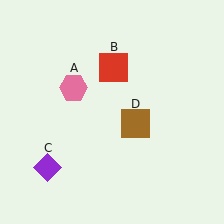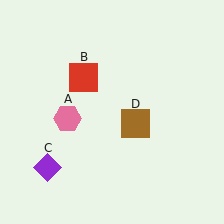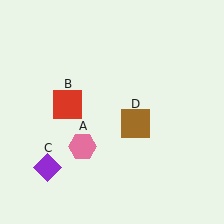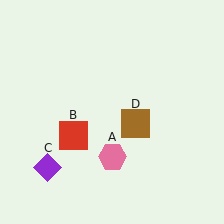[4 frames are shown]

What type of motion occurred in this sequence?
The pink hexagon (object A), red square (object B) rotated counterclockwise around the center of the scene.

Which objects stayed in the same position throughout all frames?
Purple diamond (object C) and brown square (object D) remained stationary.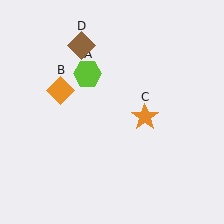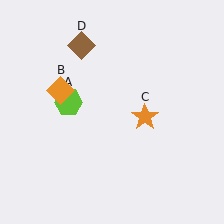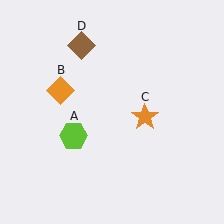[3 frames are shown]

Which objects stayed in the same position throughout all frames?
Orange diamond (object B) and orange star (object C) and brown diamond (object D) remained stationary.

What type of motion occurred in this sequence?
The lime hexagon (object A) rotated counterclockwise around the center of the scene.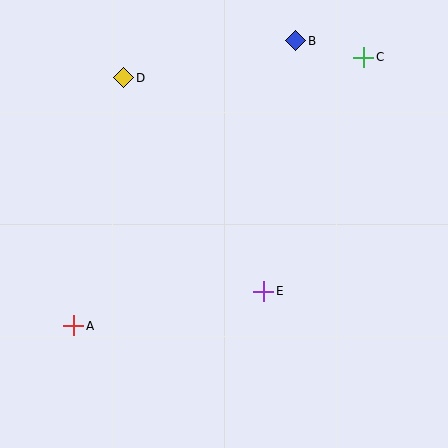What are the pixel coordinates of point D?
Point D is at (124, 78).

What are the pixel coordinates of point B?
Point B is at (296, 41).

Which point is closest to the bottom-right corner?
Point E is closest to the bottom-right corner.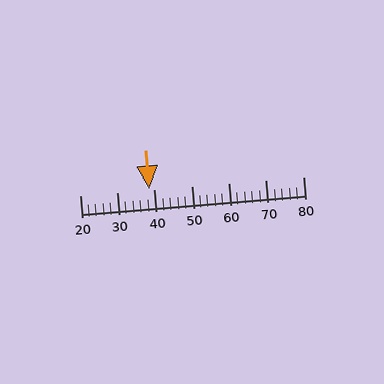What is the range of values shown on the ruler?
The ruler shows values from 20 to 80.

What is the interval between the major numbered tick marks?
The major tick marks are spaced 10 units apart.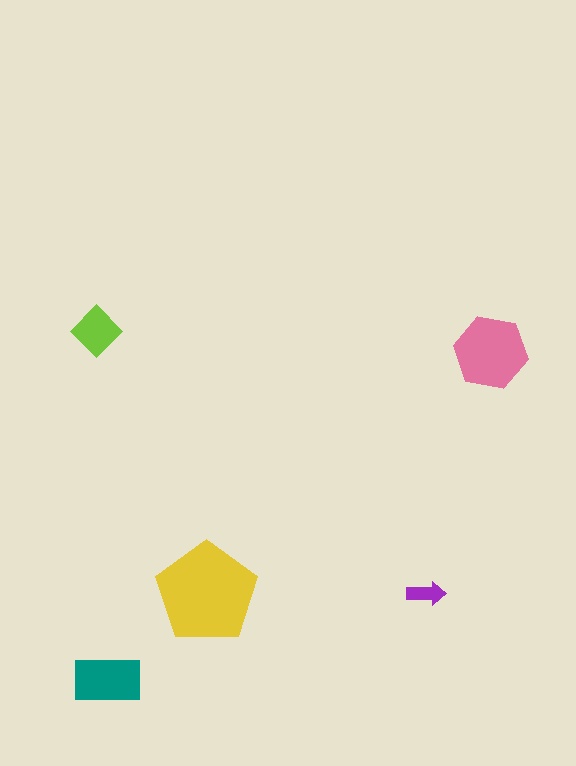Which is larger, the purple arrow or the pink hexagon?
The pink hexagon.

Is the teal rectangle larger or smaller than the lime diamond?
Larger.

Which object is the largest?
The yellow pentagon.